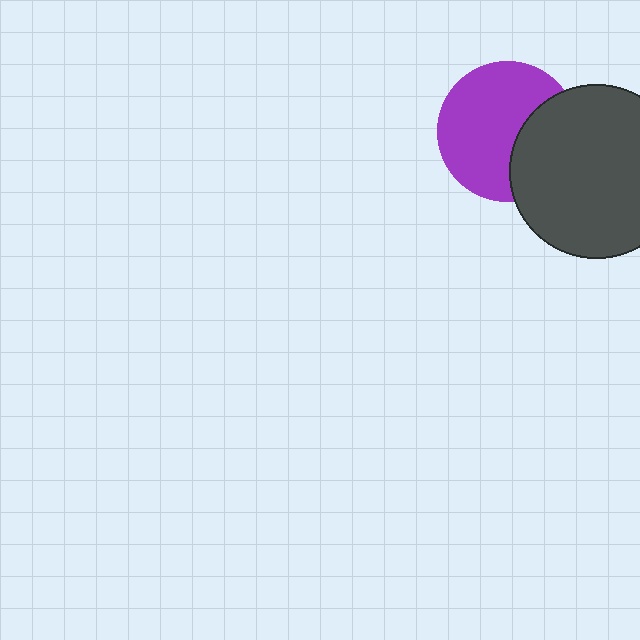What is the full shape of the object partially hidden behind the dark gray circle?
The partially hidden object is a purple circle.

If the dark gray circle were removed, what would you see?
You would see the complete purple circle.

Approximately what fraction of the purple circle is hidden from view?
Roughly 33% of the purple circle is hidden behind the dark gray circle.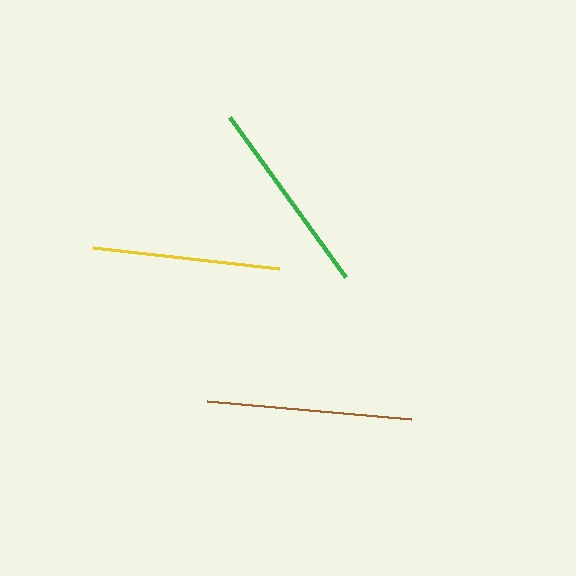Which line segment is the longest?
The brown line is the longest at approximately 205 pixels.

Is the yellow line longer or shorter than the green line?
The green line is longer than the yellow line.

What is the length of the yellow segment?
The yellow segment is approximately 188 pixels long.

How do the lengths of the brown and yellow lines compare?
The brown and yellow lines are approximately the same length.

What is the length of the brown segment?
The brown segment is approximately 205 pixels long.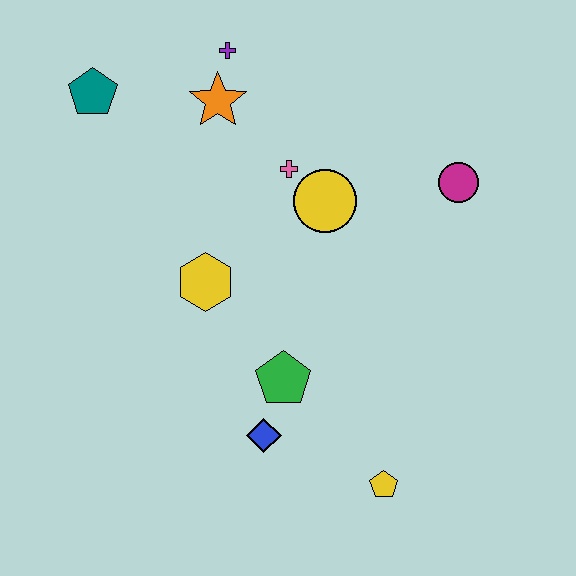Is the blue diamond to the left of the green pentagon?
Yes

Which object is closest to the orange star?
The purple cross is closest to the orange star.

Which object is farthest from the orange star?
The yellow pentagon is farthest from the orange star.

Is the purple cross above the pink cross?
Yes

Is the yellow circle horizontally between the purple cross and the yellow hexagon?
No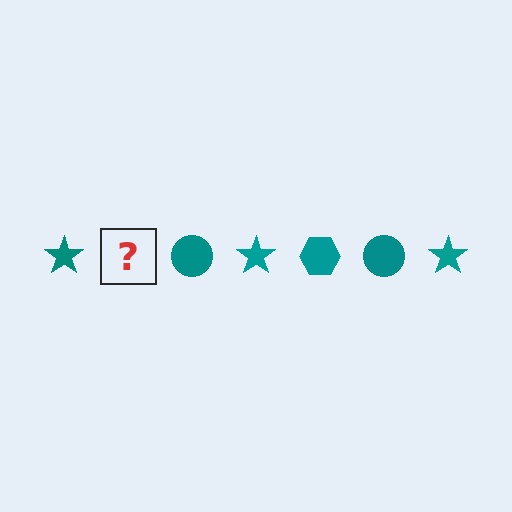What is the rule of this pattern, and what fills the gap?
The rule is that the pattern cycles through star, hexagon, circle shapes in teal. The gap should be filled with a teal hexagon.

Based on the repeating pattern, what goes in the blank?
The blank should be a teal hexagon.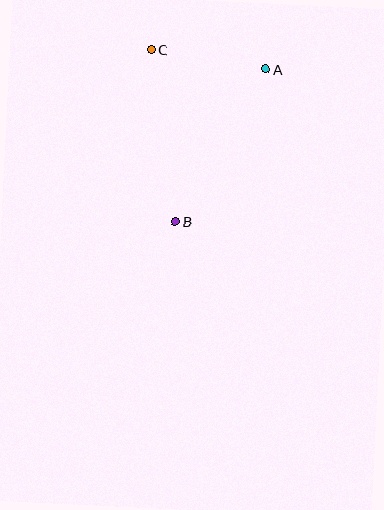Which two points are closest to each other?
Points A and C are closest to each other.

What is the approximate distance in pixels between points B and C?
The distance between B and C is approximately 174 pixels.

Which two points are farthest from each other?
Points A and B are farthest from each other.